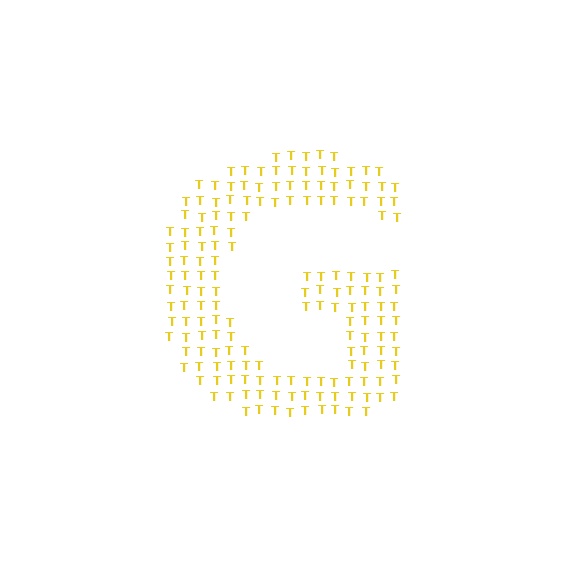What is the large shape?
The large shape is the letter G.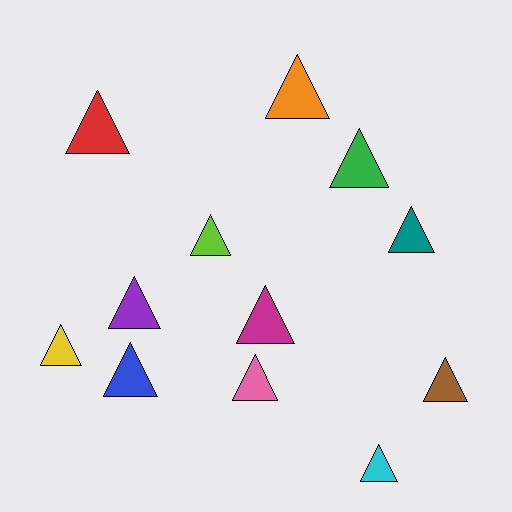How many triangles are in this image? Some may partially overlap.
There are 12 triangles.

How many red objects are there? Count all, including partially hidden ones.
There is 1 red object.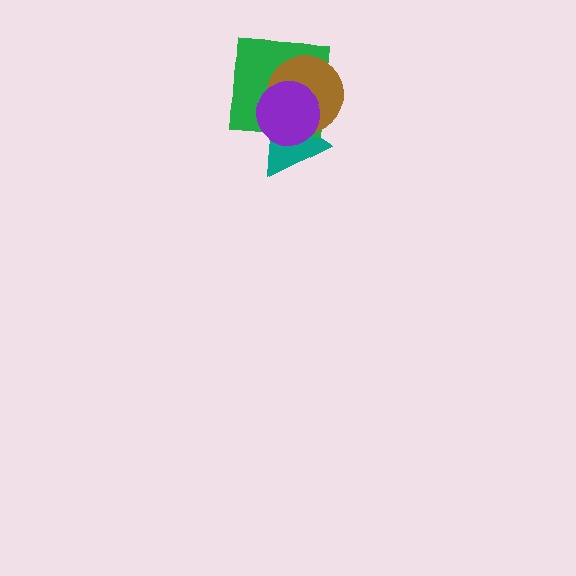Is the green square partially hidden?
Yes, it is partially covered by another shape.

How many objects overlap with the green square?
3 objects overlap with the green square.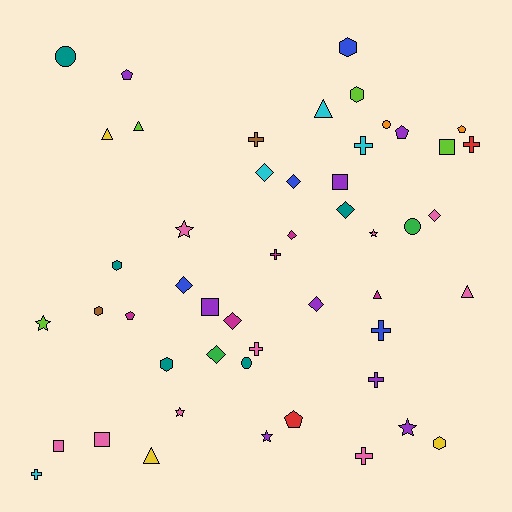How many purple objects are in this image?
There are 8 purple objects.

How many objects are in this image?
There are 50 objects.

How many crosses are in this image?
There are 9 crosses.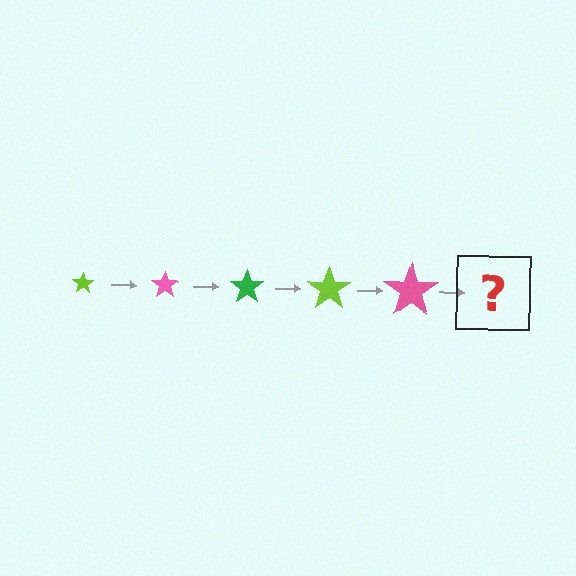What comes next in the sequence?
The next element should be a green star, larger than the previous one.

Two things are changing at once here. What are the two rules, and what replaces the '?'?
The two rules are that the star grows larger each step and the color cycles through lime, pink, and green. The '?' should be a green star, larger than the previous one.